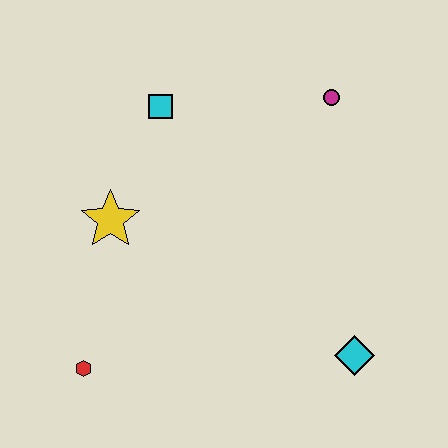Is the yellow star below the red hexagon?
No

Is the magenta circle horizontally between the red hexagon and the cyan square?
No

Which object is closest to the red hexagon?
The yellow star is closest to the red hexagon.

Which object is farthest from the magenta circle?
The red hexagon is farthest from the magenta circle.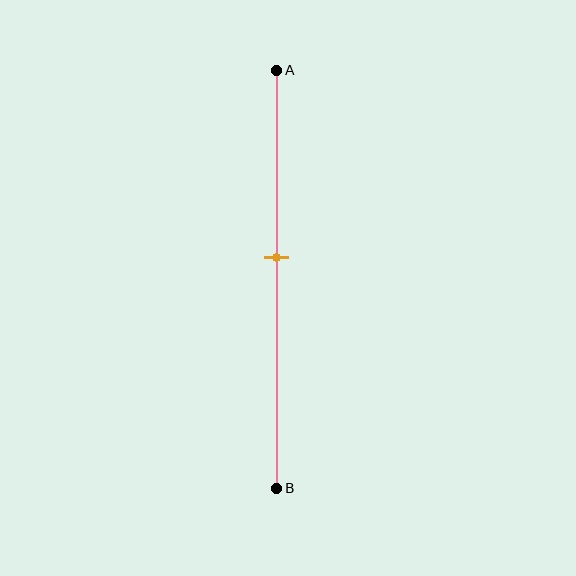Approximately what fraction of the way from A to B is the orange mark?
The orange mark is approximately 45% of the way from A to B.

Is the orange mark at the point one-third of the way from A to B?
No, the mark is at about 45% from A, not at the 33% one-third point.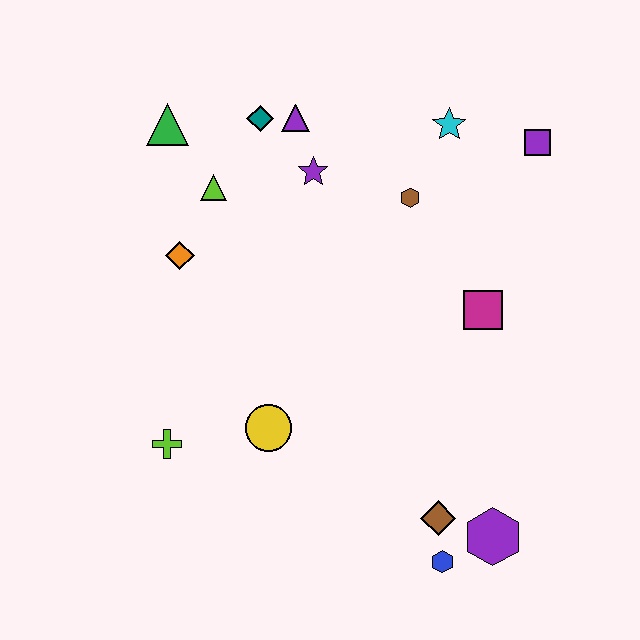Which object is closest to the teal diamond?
The purple triangle is closest to the teal diamond.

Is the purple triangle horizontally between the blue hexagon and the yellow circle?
Yes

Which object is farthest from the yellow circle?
The purple square is farthest from the yellow circle.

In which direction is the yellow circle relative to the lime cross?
The yellow circle is to the right of the lime cross.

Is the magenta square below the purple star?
Yes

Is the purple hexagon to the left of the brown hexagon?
No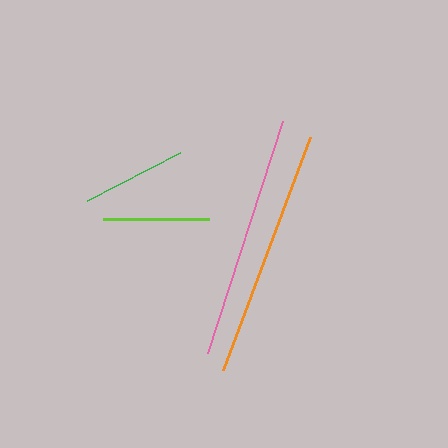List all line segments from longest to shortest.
From longest to shortest: orange, pink, lime, green.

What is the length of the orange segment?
The orange segment is approximately 249 pixels long.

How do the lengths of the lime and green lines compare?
The lime and green lines are approximately the same length.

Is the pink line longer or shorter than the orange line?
The orange line is longer than the pink line.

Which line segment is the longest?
The orange line is the longest at approximately 249 pixels.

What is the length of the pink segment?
The pink segment is approximately 244 pixels long.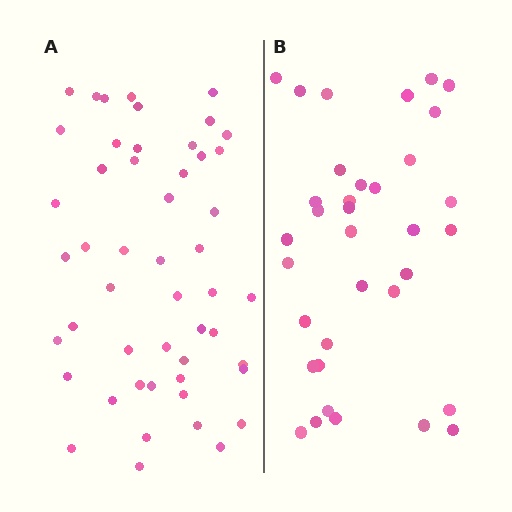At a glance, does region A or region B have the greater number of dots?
Region A (the left region) has more dots.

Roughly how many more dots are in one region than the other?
Region A has approximately 15 more dots than region B.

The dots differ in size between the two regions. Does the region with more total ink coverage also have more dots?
No. Region B has more total ink coverage because its dots are larger, but region A actually contains more individual dots. Total area can be misleading — the number of items is what matters here.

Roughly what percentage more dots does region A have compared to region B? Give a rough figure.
About 45% more.